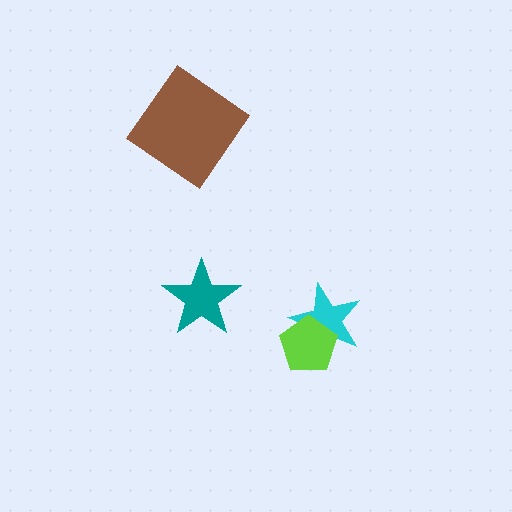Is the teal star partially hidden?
No, no other shape covers it.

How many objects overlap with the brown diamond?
0 objects overlap with the brown diamond.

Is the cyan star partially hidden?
Yes, it is partially covered by another shape.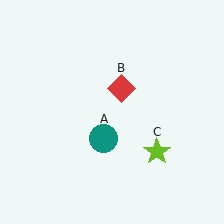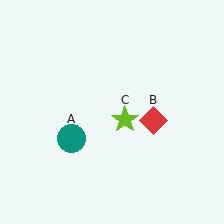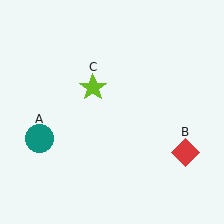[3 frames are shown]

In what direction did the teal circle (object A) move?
The teal circle (object A) moved left.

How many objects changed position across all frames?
3 objects changed position: teal circle (object A), red diamond (object B), lime star (object C).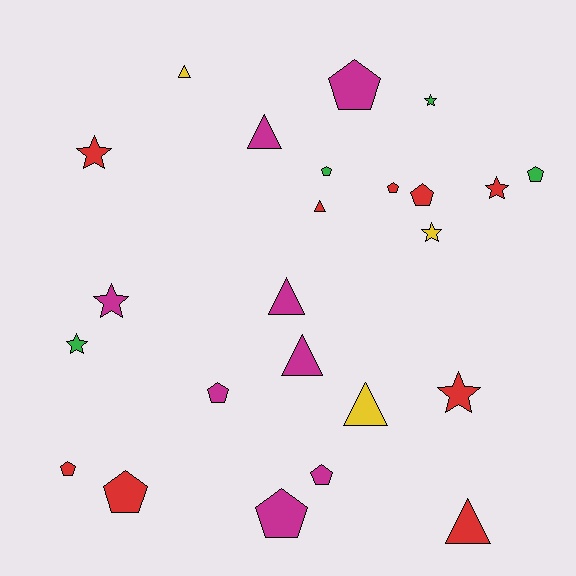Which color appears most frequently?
Red, with 9 objects.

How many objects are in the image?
There are 24 objects.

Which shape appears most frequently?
Pentagon, with 10 objects.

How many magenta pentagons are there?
There are 4 magenta pentagons.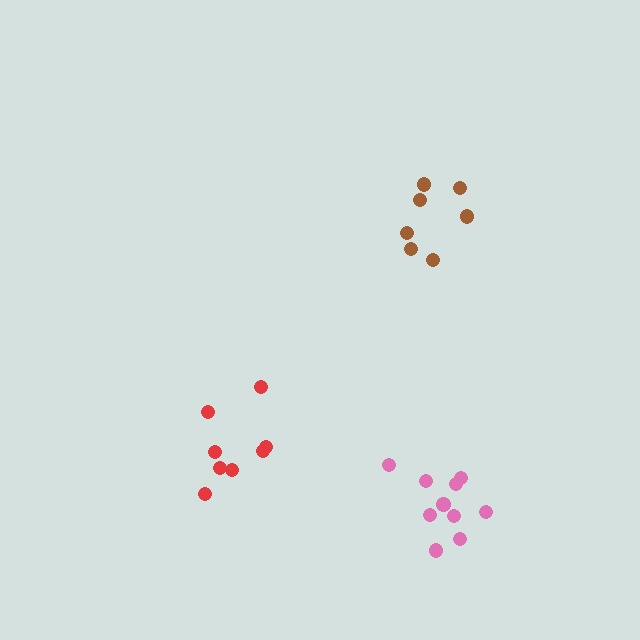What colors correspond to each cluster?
The clusters are colored: pink, red, brown.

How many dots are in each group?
Group 1: 10 dots, Group 2: 8 dots, Group 3: 7 dots (25 total).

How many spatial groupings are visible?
There are 3 spatial groupings.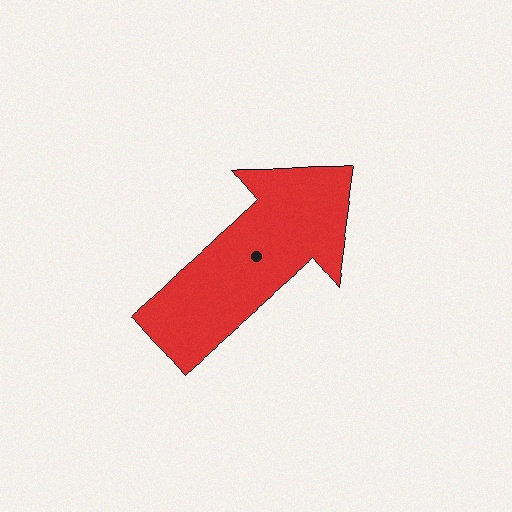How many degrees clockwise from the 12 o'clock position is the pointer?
Approximately 49 degrees.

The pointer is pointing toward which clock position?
Roughly 2 o'clock.